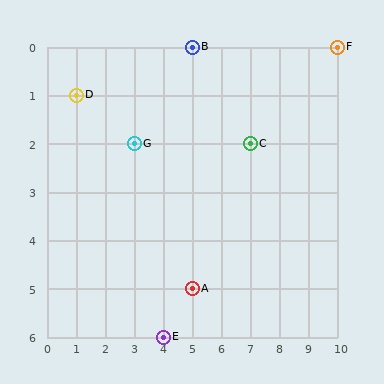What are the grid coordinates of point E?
Point E is at grid coordinates (4, 6).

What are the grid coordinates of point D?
Point D is at grid coordinates (1, 1).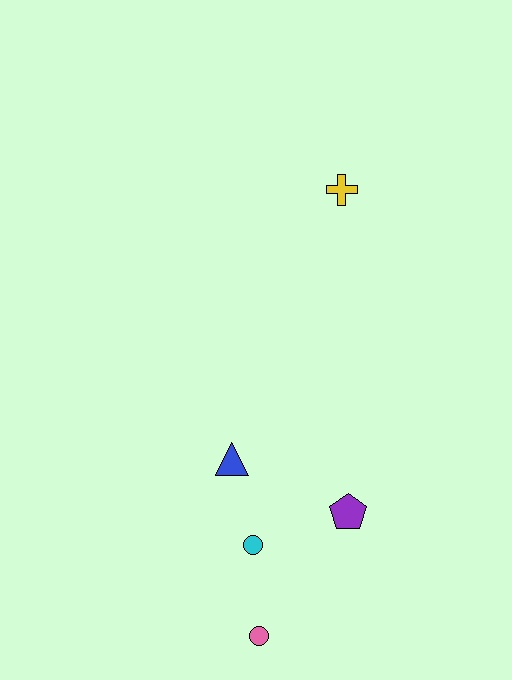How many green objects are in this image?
There are no green objects.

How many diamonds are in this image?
There are no diamonds.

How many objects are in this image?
There are 5 objects.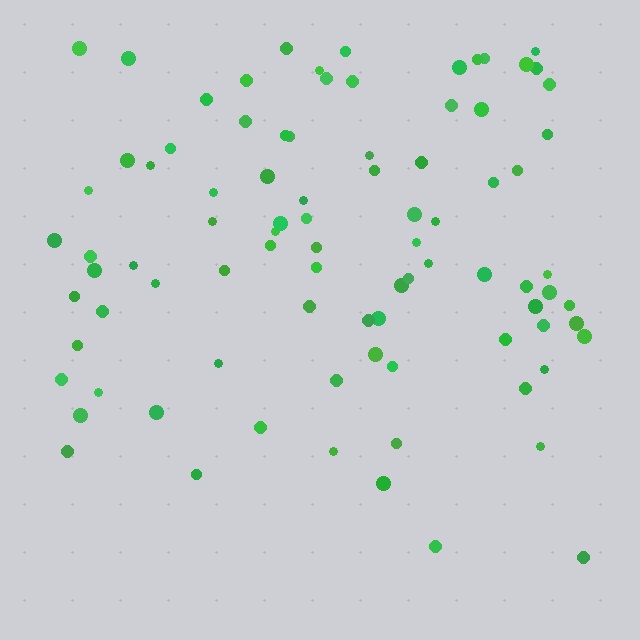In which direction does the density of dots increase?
From bottom to top, with the top side densest.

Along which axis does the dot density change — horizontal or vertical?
Vertical.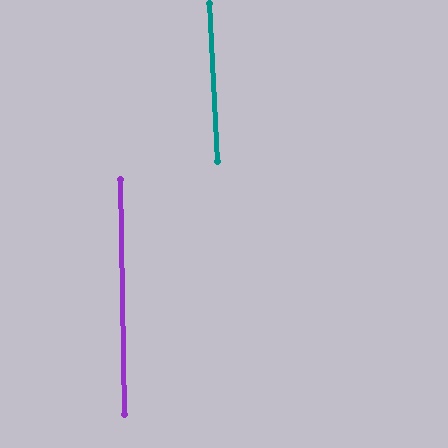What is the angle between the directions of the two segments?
Approximately 2 degrees.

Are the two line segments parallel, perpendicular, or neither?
Parallel — their directions differ by only 1.7°.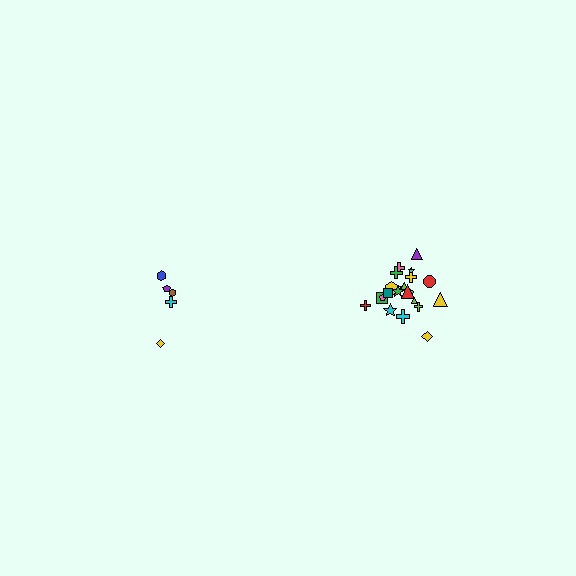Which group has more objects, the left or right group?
The right group.